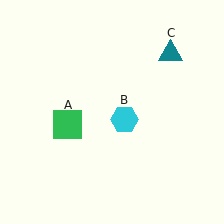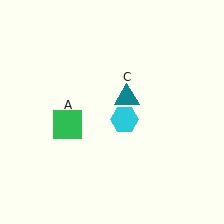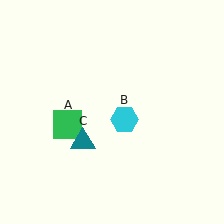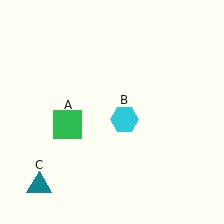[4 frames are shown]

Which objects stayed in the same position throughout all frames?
Green square (object A) and cyan hexagon (object B) remained stationary.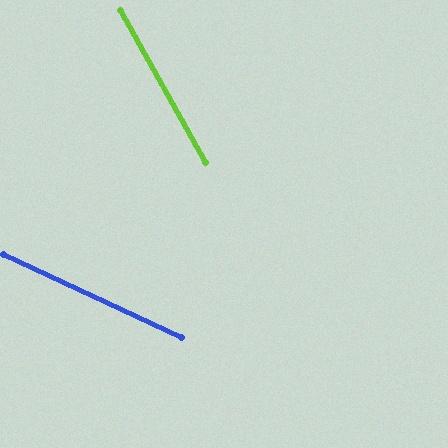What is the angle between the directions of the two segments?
Approximately 36 degrees.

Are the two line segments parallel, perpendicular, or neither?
Neither parallel nor perpendicular — they differ by about 36°.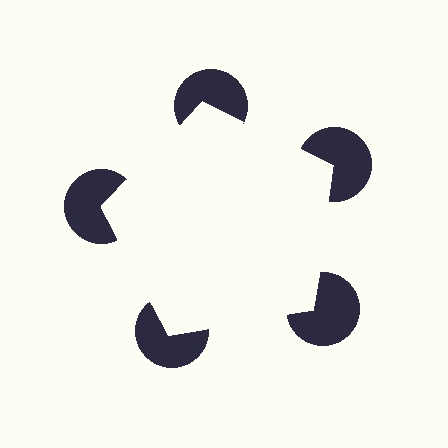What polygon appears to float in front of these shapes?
An illusory pentagon — its edges are inferred from the aligned wedge cuts in the pac-man discs, not physically drawn.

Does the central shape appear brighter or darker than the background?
It typically appears slightly brighter than the background, even though no actual brightness change is drawn.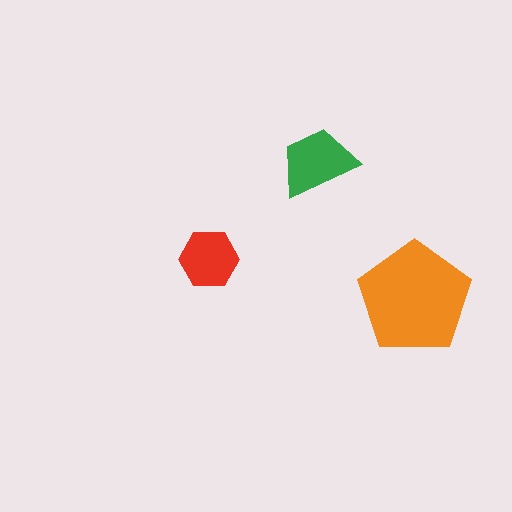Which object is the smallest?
The red hexagon.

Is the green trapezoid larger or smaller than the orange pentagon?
Smaller.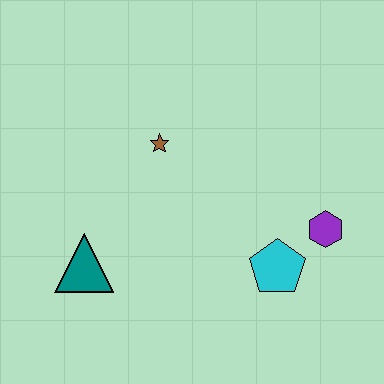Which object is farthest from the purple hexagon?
The teal triangle is farthest from the purple hexagon.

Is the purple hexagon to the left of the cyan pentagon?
No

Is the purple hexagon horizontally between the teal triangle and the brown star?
No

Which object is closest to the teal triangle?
The brown star is closest to the teal triangle.